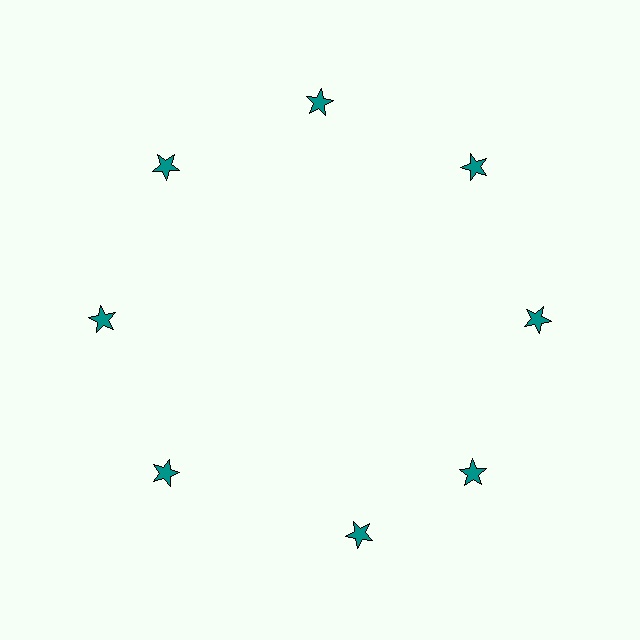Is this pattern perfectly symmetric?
No. The 8 teal stars are arranged in a ring, but one element near the 6 o'clock position is rotated out of alignment along the ring, breaking the 8-fold rotational symmetry.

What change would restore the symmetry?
The symmetry would be restored by rotating it back into even spacing with its neighbors so that all 8 stars sit at equal angles and equal distance from the center.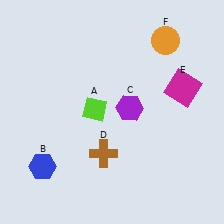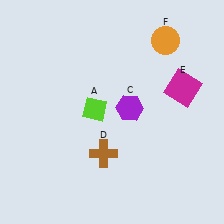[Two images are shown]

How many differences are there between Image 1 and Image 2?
There is 1 difference between the two images.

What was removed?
The blue hexagon (B) was removed in Image 2.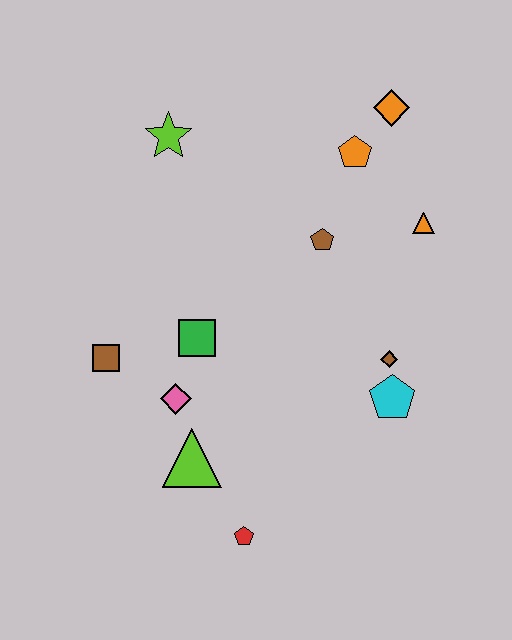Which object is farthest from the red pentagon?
The orange diamond is farthest from the red pentagon.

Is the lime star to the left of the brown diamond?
Yes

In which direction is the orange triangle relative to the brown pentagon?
The orange triangle is to the right of the brown pentagon.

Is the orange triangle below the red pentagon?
No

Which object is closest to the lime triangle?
The pink diamond is closest to the lime triangle.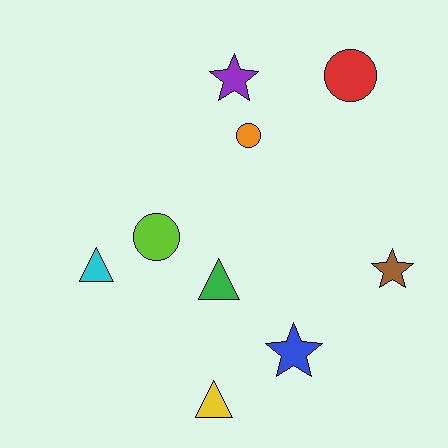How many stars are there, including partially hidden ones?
There are 3 stars.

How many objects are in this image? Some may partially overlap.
There are 9 objects.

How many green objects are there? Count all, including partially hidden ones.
There is 1 green object.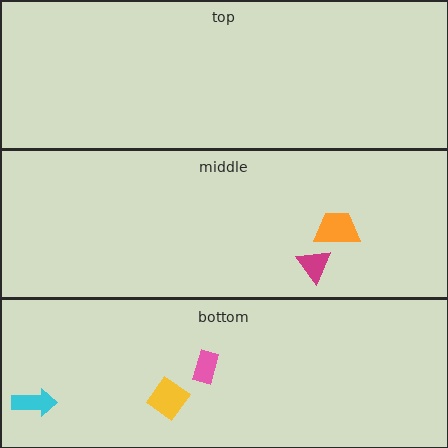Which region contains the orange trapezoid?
The middle region.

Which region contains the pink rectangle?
The bottom region.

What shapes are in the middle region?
The orange trapezoid, the magenta triangle.